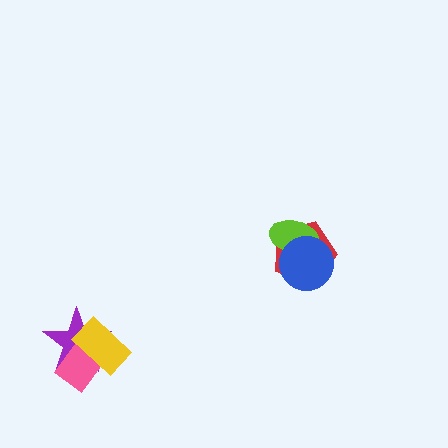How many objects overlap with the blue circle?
2 objects overlap with the blue circle.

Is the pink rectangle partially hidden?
Yes, it is partially covered by another shape.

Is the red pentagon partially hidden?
Yes, it is partially covered by another shape.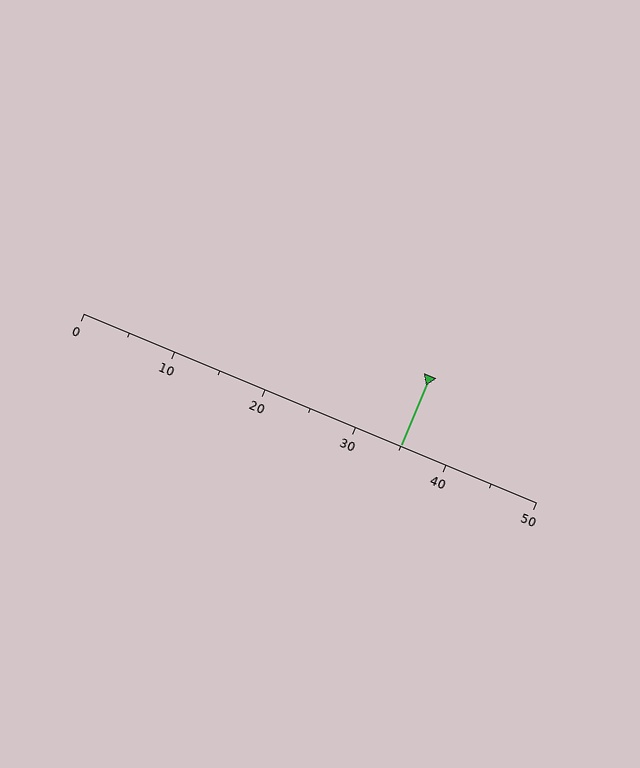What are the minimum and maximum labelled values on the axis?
The axis runs from 0 to 50.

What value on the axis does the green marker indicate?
The marker indicates approximately 35.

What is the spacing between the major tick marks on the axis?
The major ticks are spaced 10 apart.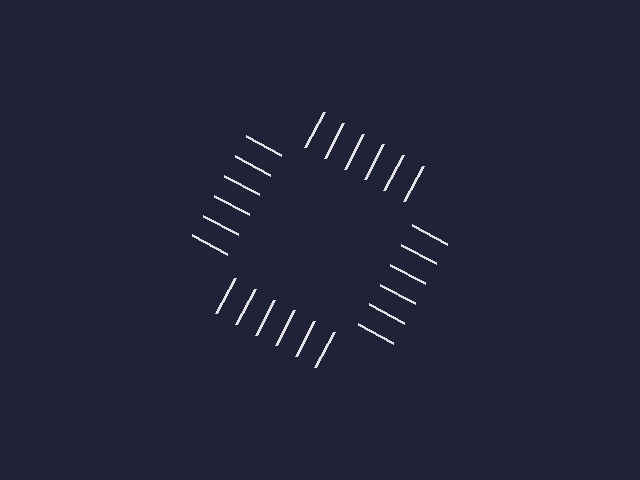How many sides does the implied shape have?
4 sides — the line-ends trace a square.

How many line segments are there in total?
24 — 6 along each of the 4 edges.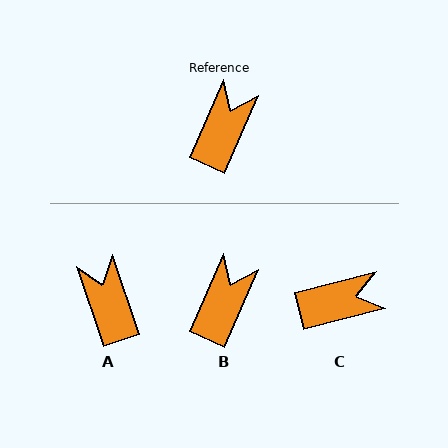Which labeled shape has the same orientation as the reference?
B.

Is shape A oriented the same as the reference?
No, it is off by about 43 degrees.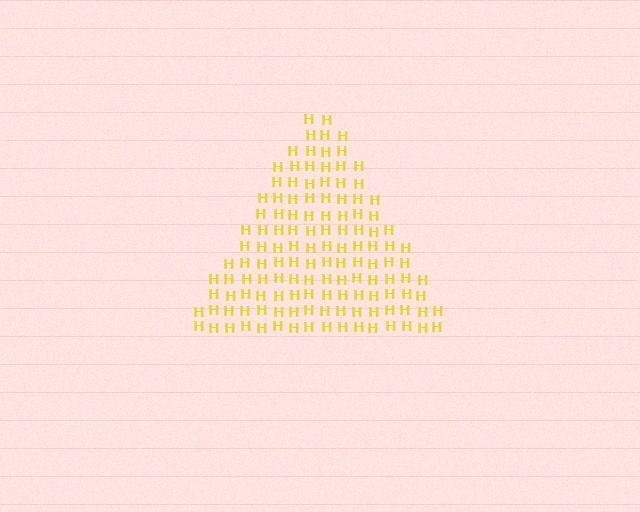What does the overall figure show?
The overall figure shows a triangle.